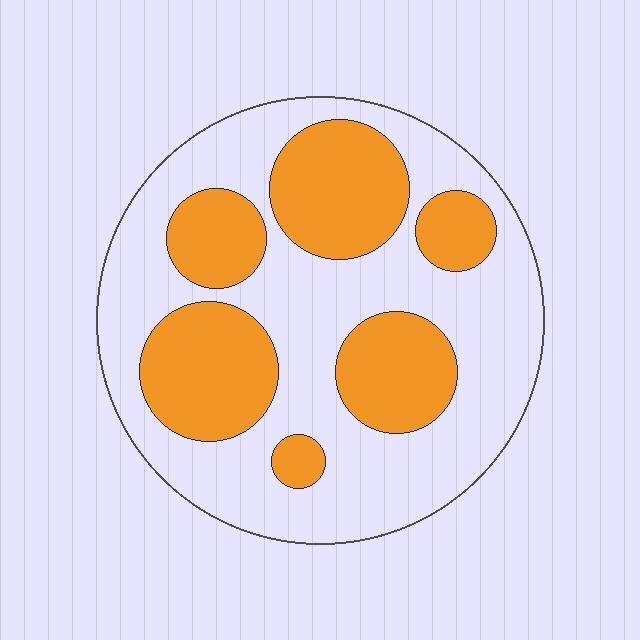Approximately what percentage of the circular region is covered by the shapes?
Approximately 35%.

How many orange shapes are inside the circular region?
6.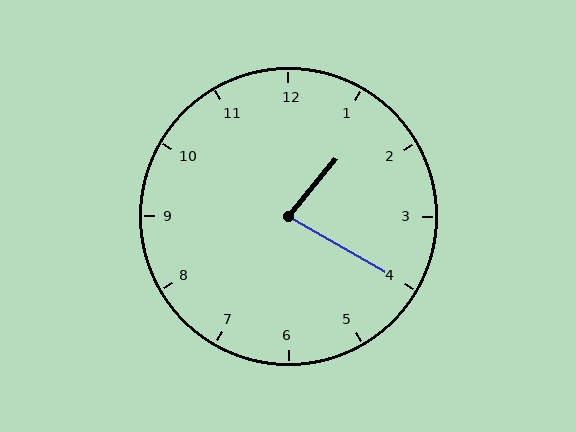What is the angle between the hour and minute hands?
Approximately 80 degrees.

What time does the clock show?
1:20.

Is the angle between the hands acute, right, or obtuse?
It is acute.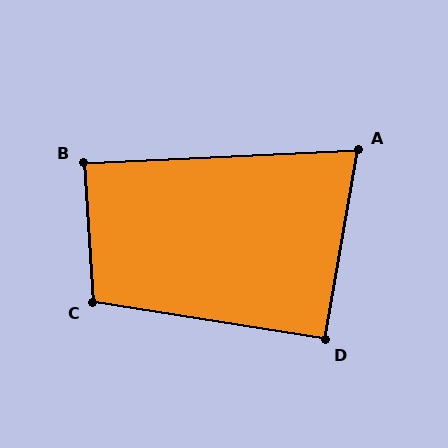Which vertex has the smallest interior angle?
A, at approximately 77 degrees.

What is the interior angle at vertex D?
Approximately 91 degrees (approximately right).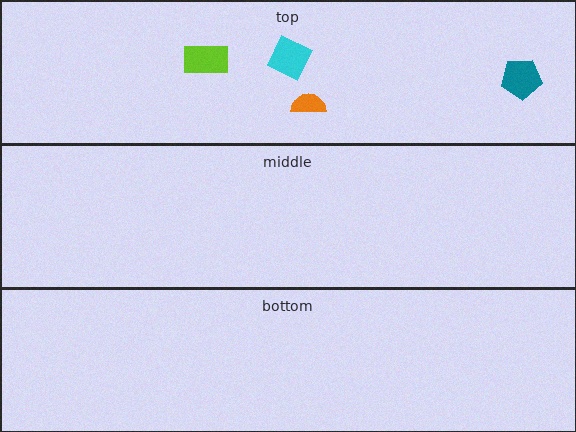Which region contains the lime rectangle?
The top region.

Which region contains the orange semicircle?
The top region.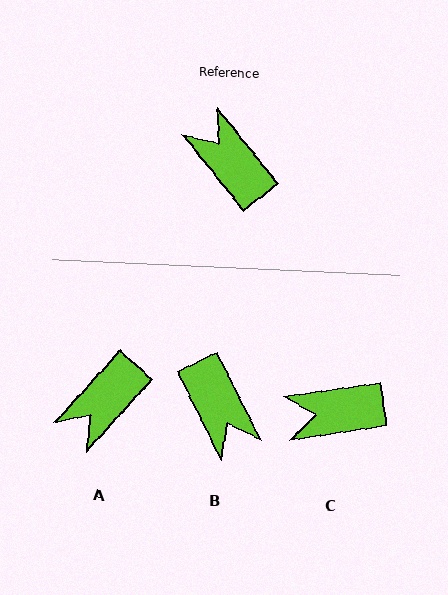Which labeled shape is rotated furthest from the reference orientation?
B, about 168 degrees away.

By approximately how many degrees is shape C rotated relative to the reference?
Approximately 60 degrees counter-clockwise.